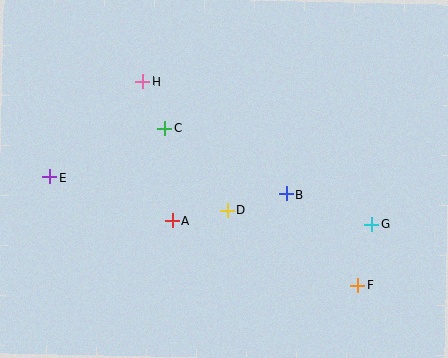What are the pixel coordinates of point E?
Point E is at (50, 177).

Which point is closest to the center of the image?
Point D at (227, 210) is closest to the center.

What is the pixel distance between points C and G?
The distance between C and G is 228 pixels.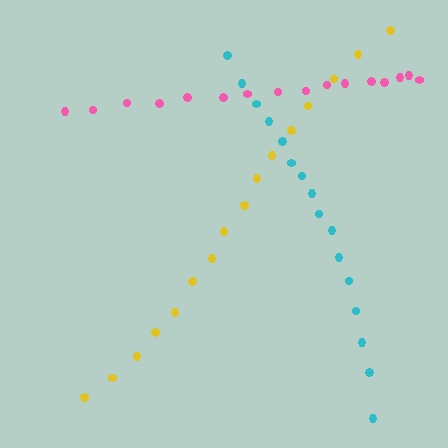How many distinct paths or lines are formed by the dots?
There are 3 distinct paths.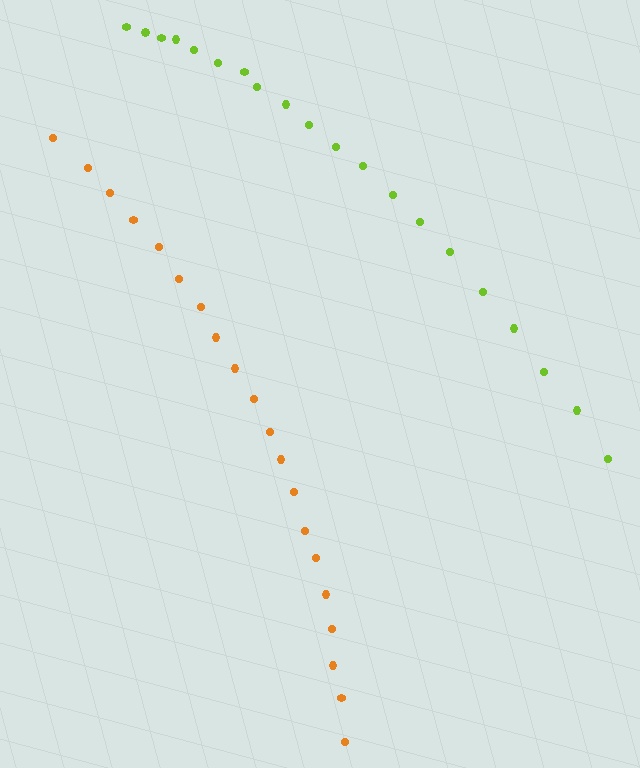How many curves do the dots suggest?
There are 2 distinct paths.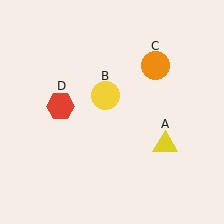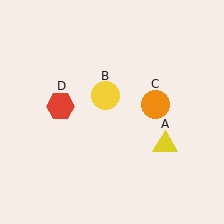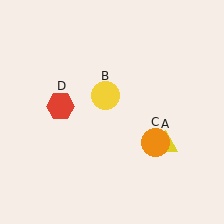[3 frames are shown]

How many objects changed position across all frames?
1 object changed position: orange circle (object C).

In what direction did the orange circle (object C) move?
The orange circle (object C) moved down.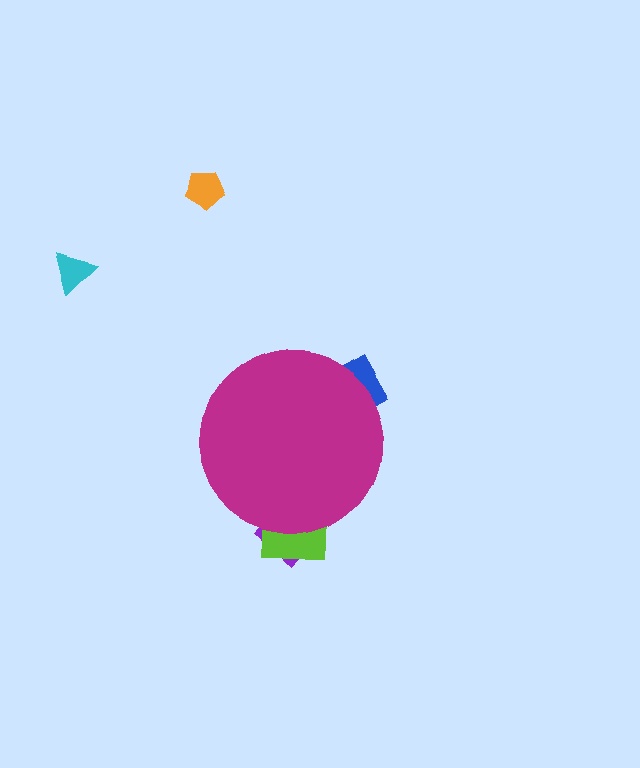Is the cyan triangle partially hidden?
No, the cyan triangle is fully visible.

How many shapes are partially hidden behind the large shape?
3 shapes are partially hidden.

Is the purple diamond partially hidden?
Yes, the purple diamond is partially hidden behind the magenta circle.